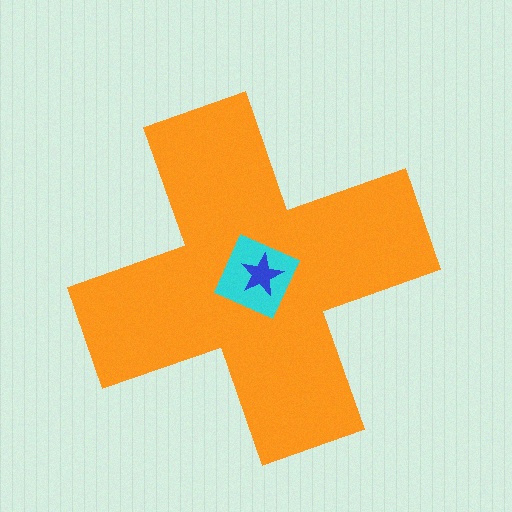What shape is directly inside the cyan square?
The blue star.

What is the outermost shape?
The orange cross.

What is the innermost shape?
The blue star.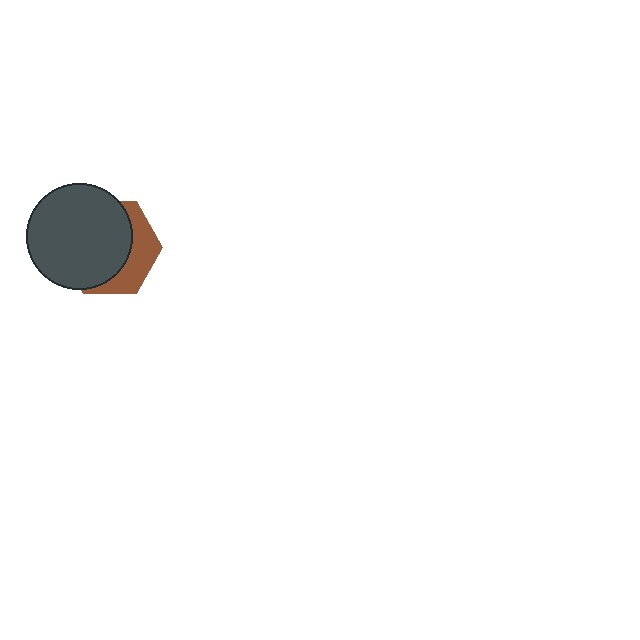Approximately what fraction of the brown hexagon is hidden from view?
Roughly 66% of the brown hexagon is hidden behind the dark gray circle.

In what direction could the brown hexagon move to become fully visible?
The brown hexagon could move toward the lower-right. That would shift it out from behind the dark gray circle entirely.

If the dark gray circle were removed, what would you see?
You would see the complete brown hexagon.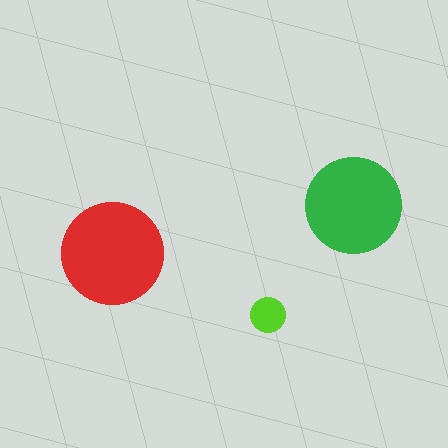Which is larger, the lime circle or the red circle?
The red one.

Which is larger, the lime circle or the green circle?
The green one.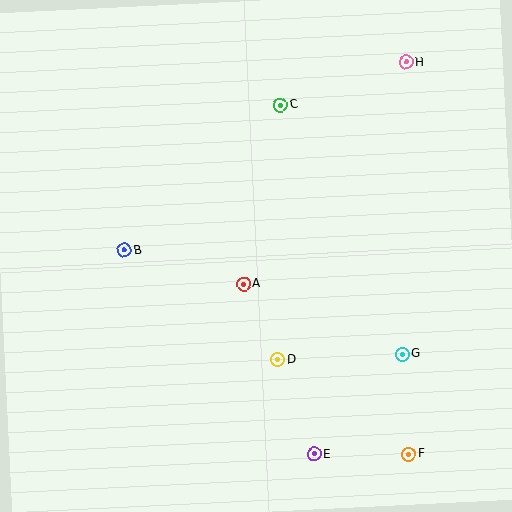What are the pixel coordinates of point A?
Point A is at (244, 284).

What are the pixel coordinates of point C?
Point C is at (281, 105).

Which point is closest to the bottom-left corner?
Point B is closest to the bottom-left corner.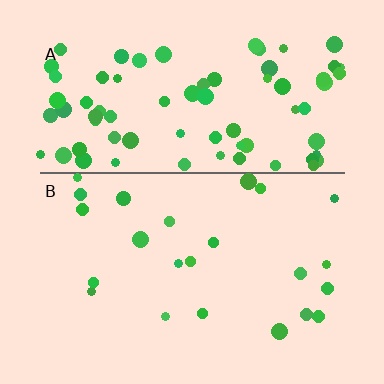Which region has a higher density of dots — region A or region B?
A (the top).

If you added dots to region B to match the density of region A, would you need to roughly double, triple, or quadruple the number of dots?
Approximately triple.